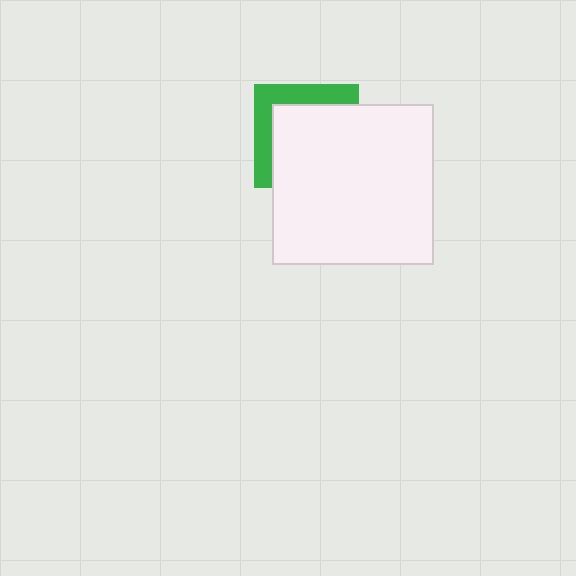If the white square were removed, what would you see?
You would see the complete green square.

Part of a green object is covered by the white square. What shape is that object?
It is a square.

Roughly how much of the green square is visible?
A small part of it is visible (roughly 33%).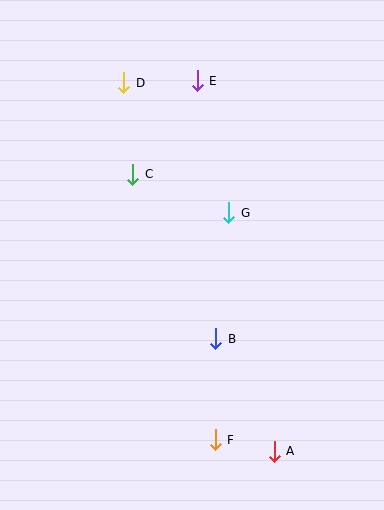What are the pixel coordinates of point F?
Point F is at (215, 440).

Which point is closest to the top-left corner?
Point D is closest to the top-left corner.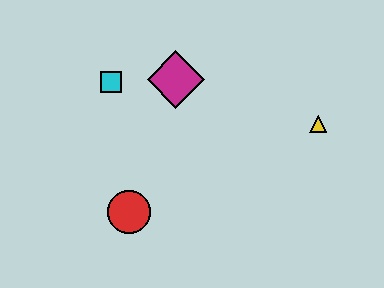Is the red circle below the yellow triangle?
Yes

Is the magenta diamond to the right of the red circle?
Yes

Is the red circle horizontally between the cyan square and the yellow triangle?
Yes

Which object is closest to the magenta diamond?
The cyan square is closest to the magenta diamond.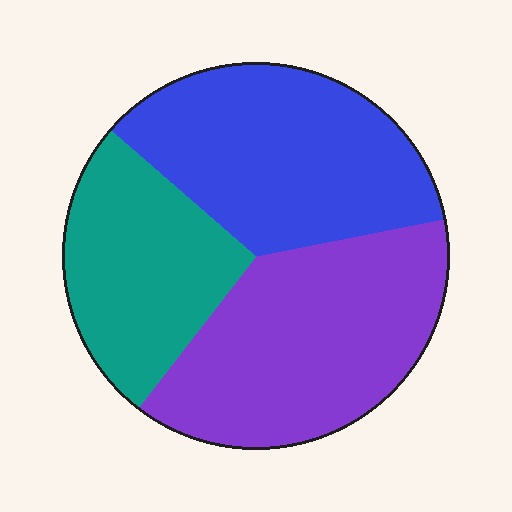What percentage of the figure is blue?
Blue covers 36% of the figure.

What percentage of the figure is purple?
Purple takes up about three eighths (3/8) of the figure.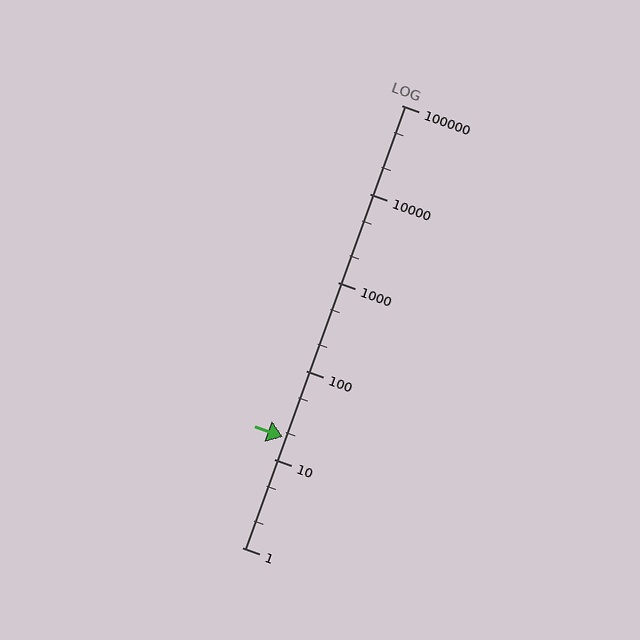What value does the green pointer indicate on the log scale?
The pointer indicates approximately 18.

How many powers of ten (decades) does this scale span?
The scale spans 5 decades, from 1 to 100000.